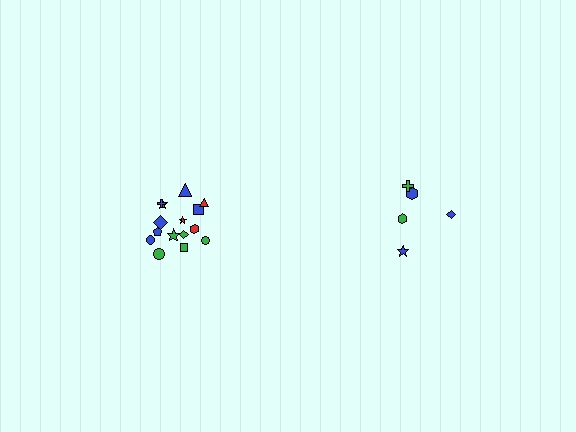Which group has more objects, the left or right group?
The left group.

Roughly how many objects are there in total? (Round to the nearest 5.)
Roughly 20 objects in total.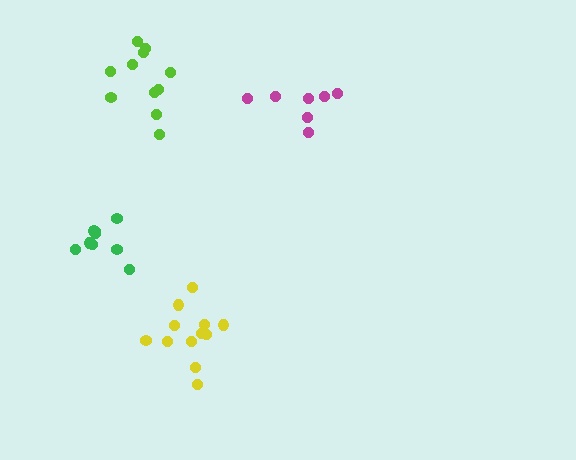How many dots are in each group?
Group 1: 11 dots, Group 2: 7 dots, Group 3: 12 dots, Group 4: 9 dots (39 total).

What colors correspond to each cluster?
The clusters are colored: lime, magenta, yellow, green.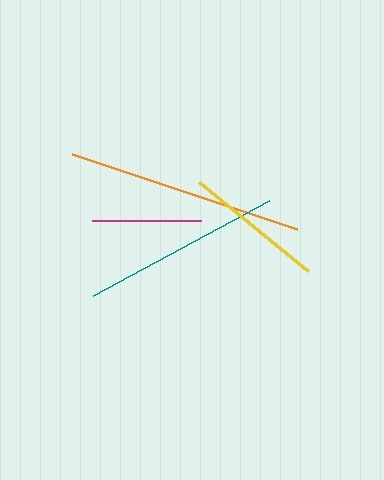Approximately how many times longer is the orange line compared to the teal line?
The orange line is approximately 1.2 times the length of the teal line.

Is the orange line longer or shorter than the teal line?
The orange line is longer than the teal line.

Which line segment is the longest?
The orange line is the longest at approximately 237 pixels.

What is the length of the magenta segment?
The magenta segment is approximately 109 pixels long.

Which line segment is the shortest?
The magenta line is the shortest at approximately 109 pixels.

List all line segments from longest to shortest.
From longest to shortest: orange, teal, yellow, magenta.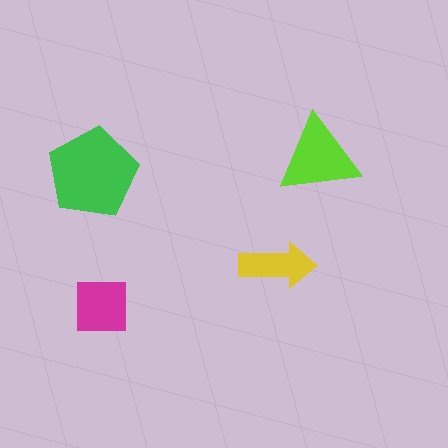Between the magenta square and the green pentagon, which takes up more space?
The green pentagon.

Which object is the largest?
The green pentagon.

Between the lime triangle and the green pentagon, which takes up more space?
The green pentagon.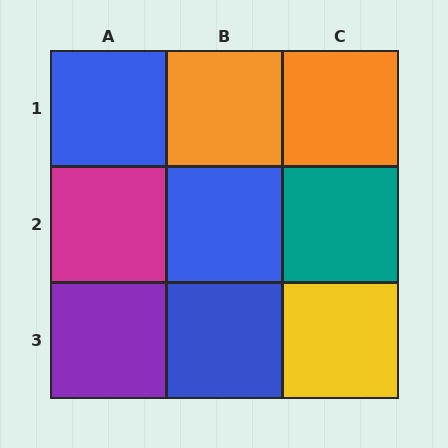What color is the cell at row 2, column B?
Blue.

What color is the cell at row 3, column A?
Purple.